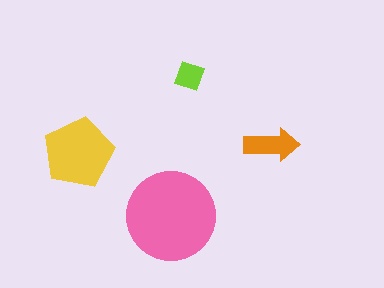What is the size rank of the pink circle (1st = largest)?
1st.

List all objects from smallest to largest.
The lime diamond, the orange arrow, the yellow pentagon, the pink circle.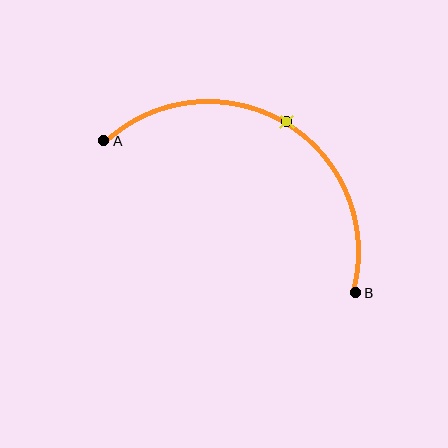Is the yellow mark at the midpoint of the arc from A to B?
Yes. The yellow mark lies on the arc at equal arc-length from both A and B — it is the arc midpoint.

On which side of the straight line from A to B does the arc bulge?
The arc bulges above the straight line connecting A and B.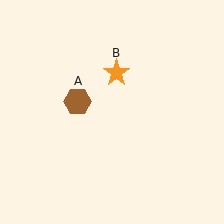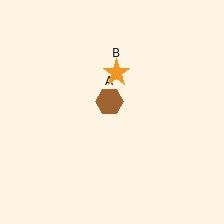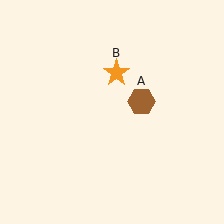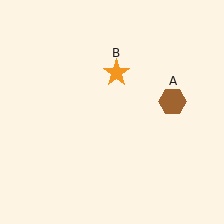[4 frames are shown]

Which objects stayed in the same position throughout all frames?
Orange star (object B) remained stationary.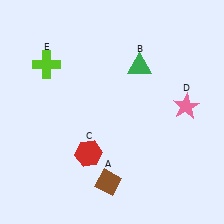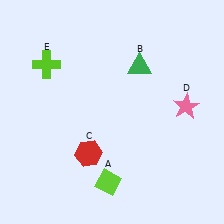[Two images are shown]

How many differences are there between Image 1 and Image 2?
There is 1 difference between the two images.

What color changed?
The diamond (A) changed from brown in Image 1 to lime in Image 2.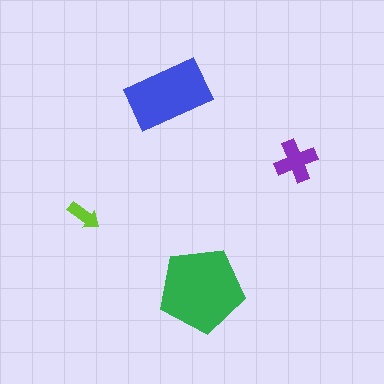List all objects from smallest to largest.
The lime arrow, the purple cross, the blue rectangle, the green pentagon.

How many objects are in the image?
There are 4 objects in the image.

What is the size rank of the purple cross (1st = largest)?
3rd.